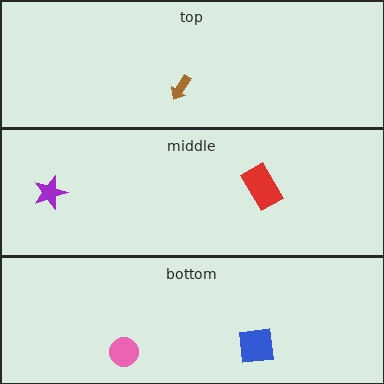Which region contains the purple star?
The middle region.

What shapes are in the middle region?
The red rectangle, the purple star.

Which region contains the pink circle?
The bottom region.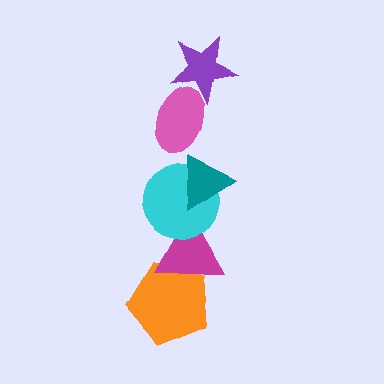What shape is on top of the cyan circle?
The teal triangle is on top of the cyan circle.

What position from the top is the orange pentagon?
The orange pentagon is 6th from the top.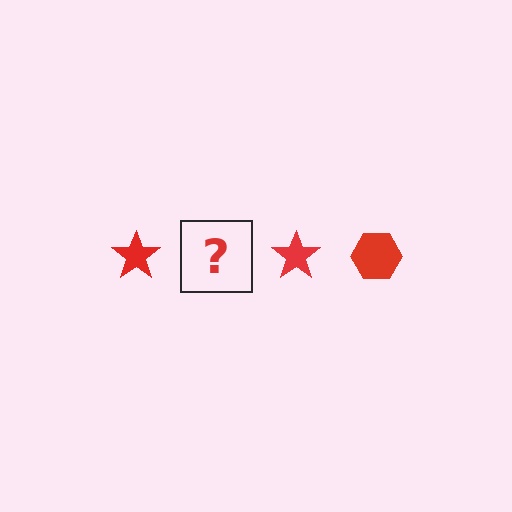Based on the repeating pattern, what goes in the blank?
The blank should be a red hexagon.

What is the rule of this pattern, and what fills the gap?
The rule is that the pattern cycles through star, hexagon shapes in red. The gap should be filled with a red hexagon.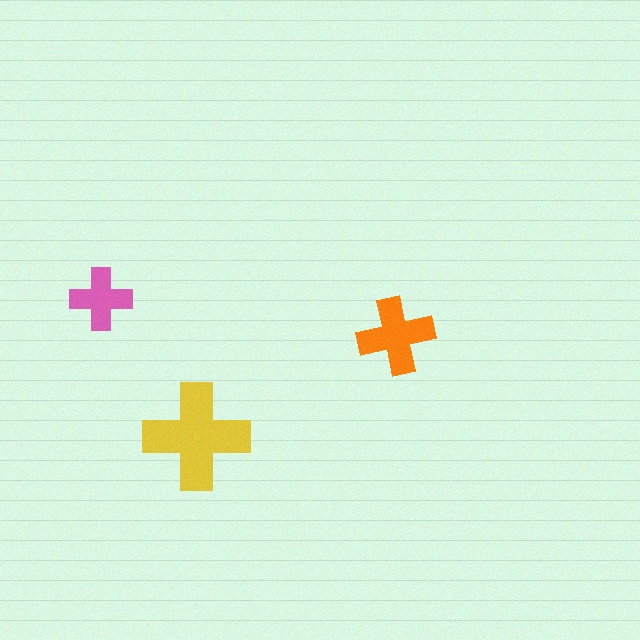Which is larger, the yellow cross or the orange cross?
The yellow one.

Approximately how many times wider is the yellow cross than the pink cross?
About 1.5 times wider.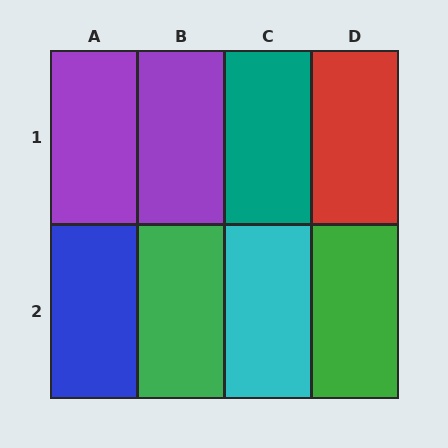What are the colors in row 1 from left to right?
Purple, purple, teal, red.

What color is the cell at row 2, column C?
Cyan.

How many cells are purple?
2 cells are purple.